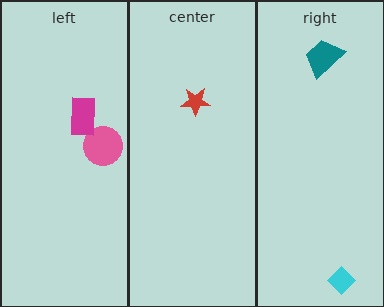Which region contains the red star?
The center region.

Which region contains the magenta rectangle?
The left region.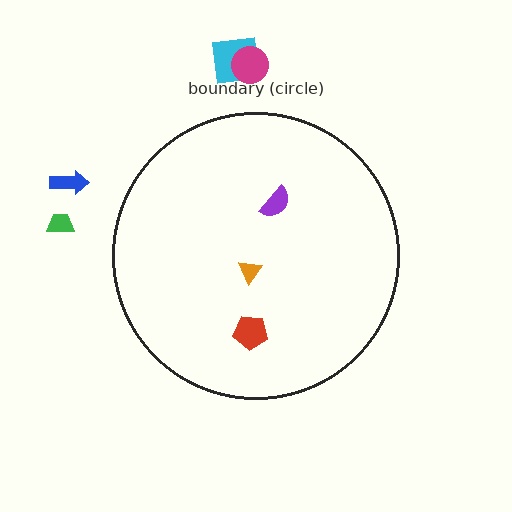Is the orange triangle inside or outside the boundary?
Inside.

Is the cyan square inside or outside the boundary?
Outside.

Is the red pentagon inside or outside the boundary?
Inside.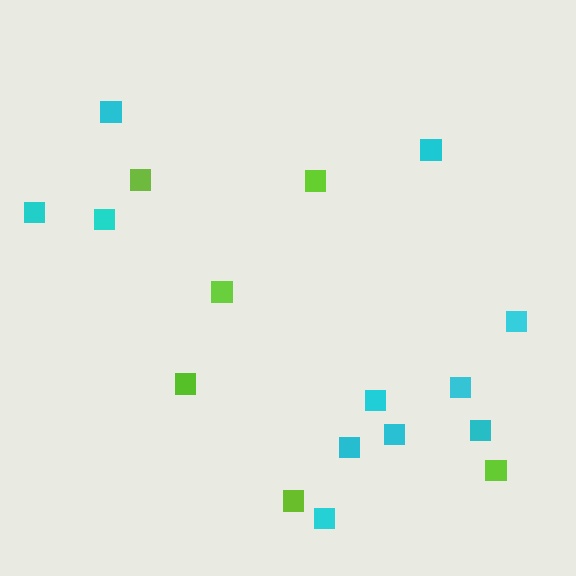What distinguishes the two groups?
There are 2 groups: one group of cyan squares (11) and one group of lime squares (6).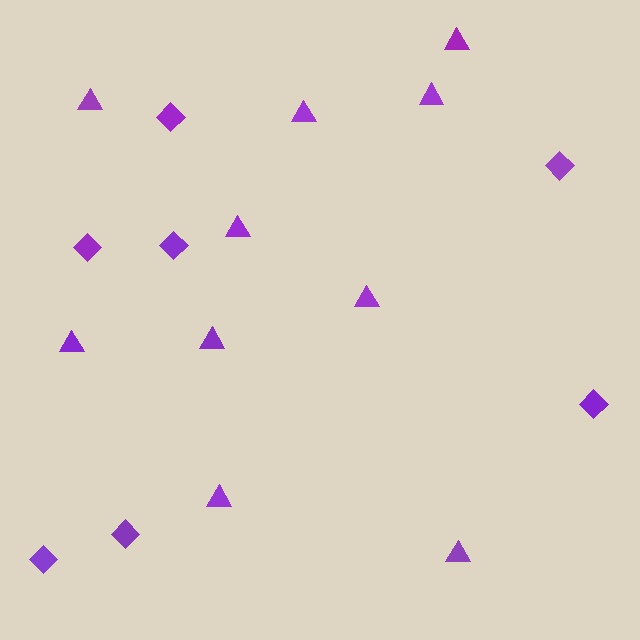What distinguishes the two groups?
There are 2 groups: one group of diamonds (7) and one group of triangles (10).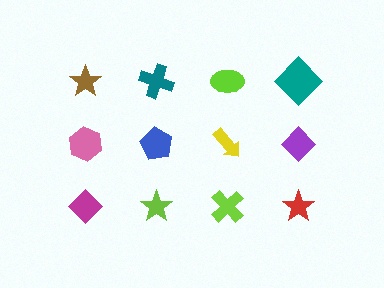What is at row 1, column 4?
A teal diamond.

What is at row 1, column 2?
A teal cross.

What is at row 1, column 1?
A brown star.